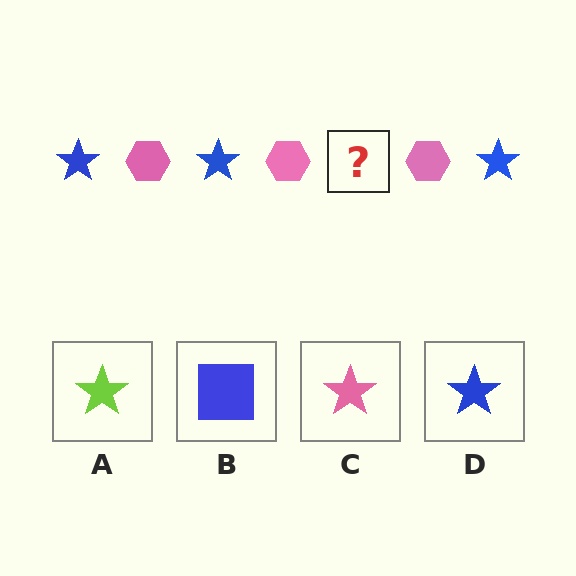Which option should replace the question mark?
Option D.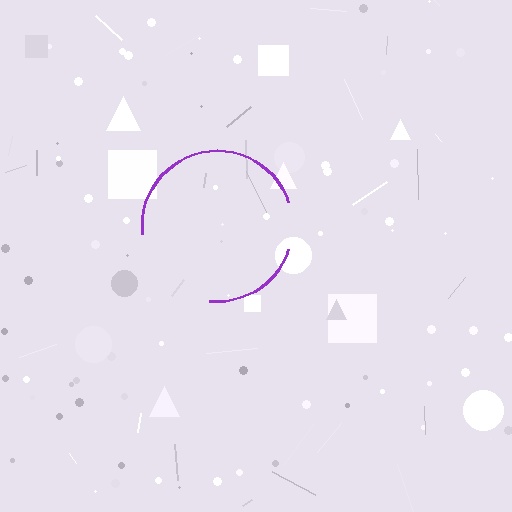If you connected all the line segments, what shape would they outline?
They would outline a circle.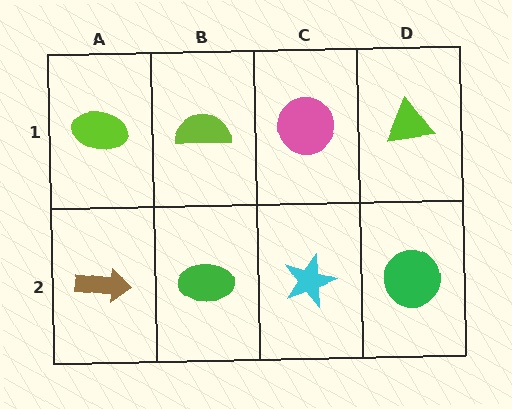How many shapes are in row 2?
4 shapes.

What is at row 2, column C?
A cyan star.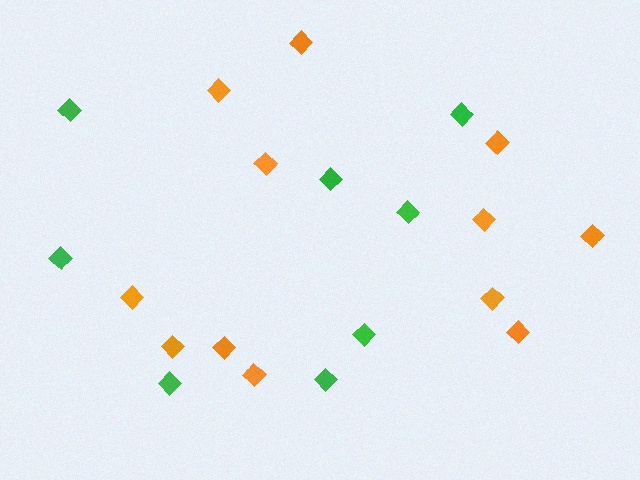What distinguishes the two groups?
There are 2 groups: one group of orange diamonds (12) and one group of green diamonds (8).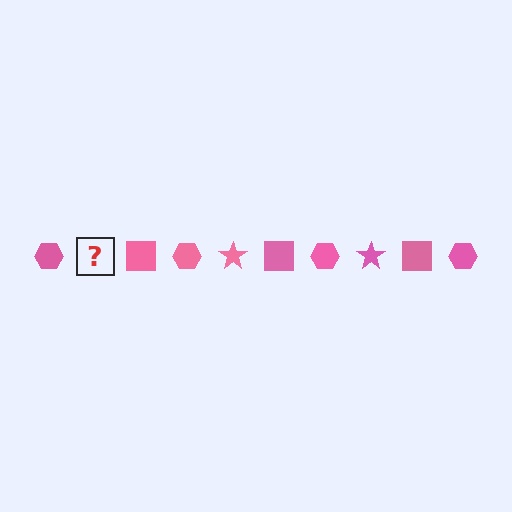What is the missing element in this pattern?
The missing element is a pink star.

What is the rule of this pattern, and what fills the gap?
The rule is that the pattern cycles through hexagon, star, square shapes in pink. The gap should be filled with a pink star.